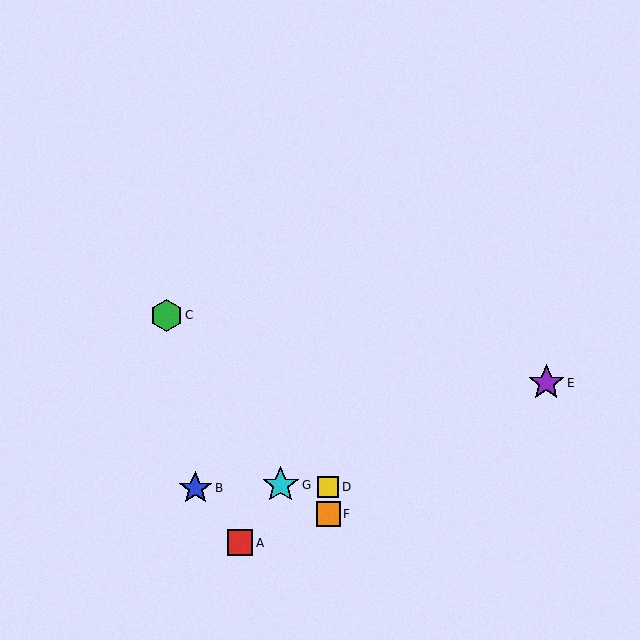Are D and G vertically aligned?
No, D is at x≈328 and G is at x≈281.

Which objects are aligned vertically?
Objects D, F are aligned vertically.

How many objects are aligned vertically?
2 objects (D, F) are aligned vertically.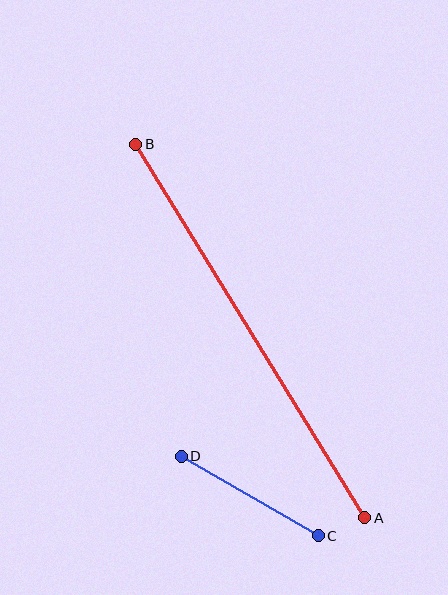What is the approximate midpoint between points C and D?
The midpoint is at approximately (250, 496) pixels.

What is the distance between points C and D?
The distance is approximately 159 pixels.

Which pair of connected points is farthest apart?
Points A and B are farthest apart.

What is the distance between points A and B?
The distance is approximately 438 pixels.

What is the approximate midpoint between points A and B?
The midpoint is at approximately (250, 331) pixels.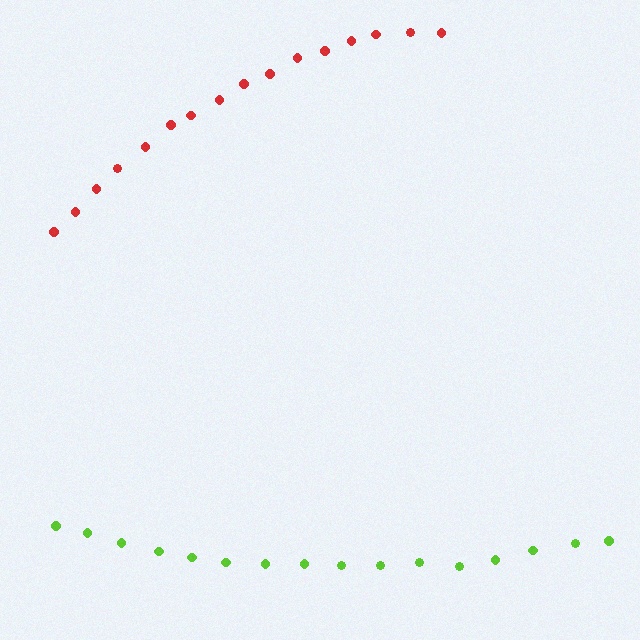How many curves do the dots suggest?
There are 2 distinct paths.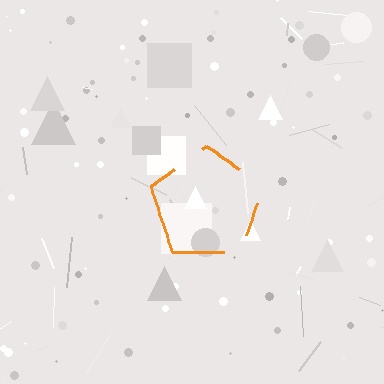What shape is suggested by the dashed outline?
The dashed outline suggests a pentagon.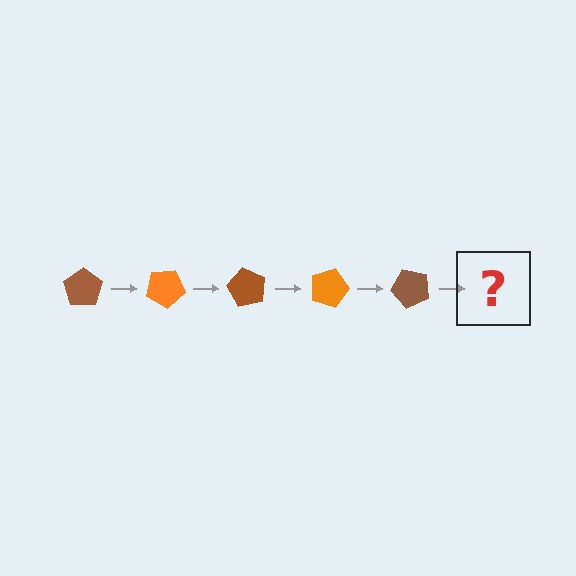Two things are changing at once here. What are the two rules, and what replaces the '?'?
The two rules are that it rotates 30 degrees each step and the color cycles through brown and orange. The '?' should be an orange pentagon, rotated 150 degrees from the start.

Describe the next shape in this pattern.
It should be an orange pentagon, rotated 150 degrees from the start.